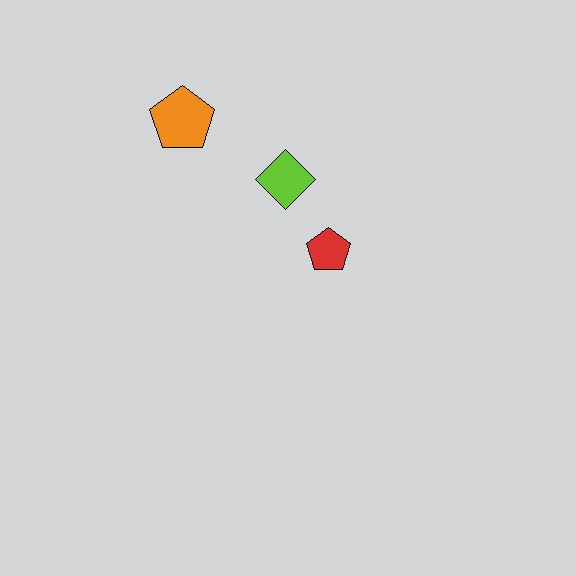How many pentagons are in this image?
There are 2 pentagons.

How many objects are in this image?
There are 3 objects.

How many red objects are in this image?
There is 1 red object.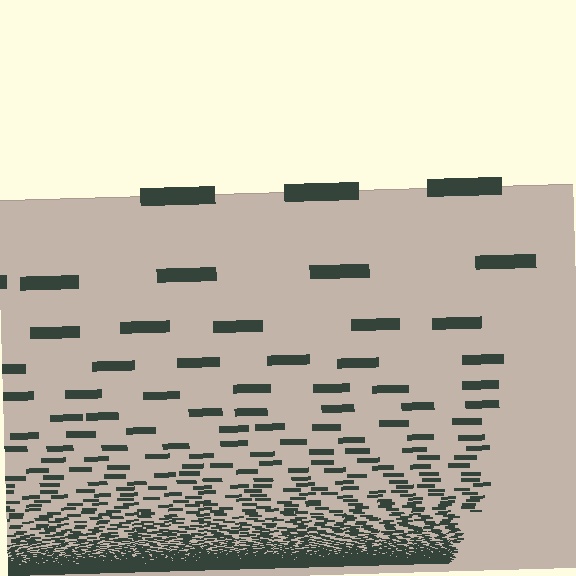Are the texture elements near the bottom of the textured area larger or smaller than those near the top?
Smaller. The gradient is inverted — elements near the bottom are smaller and denser.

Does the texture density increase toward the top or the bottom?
Density increases toward the bottom.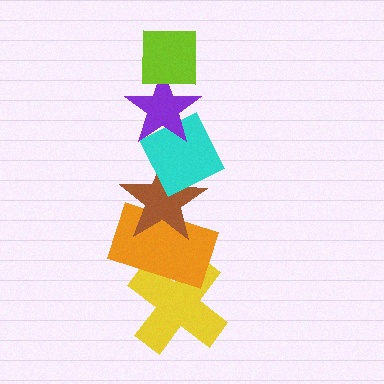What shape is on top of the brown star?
The cyan diamond is on top of the brown star.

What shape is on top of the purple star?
The lime square is on top of the purple star.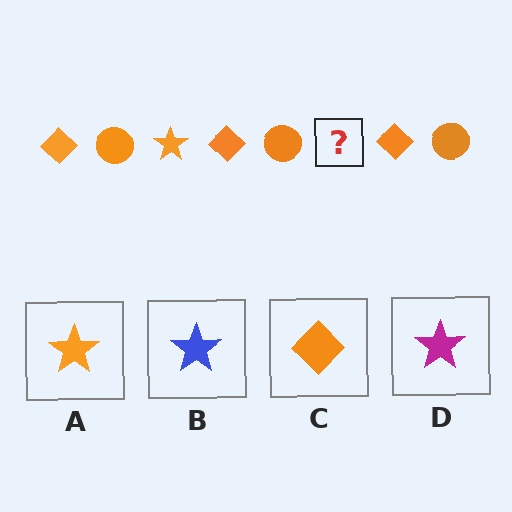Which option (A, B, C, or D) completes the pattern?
A.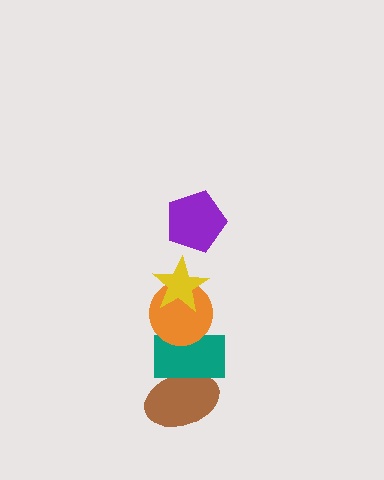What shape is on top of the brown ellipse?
The teal rectangle is on top of the brown ellipse.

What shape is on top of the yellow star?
The purple pentagon is on top of the yellow star.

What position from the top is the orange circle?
The orange circle is 3rd from the top.